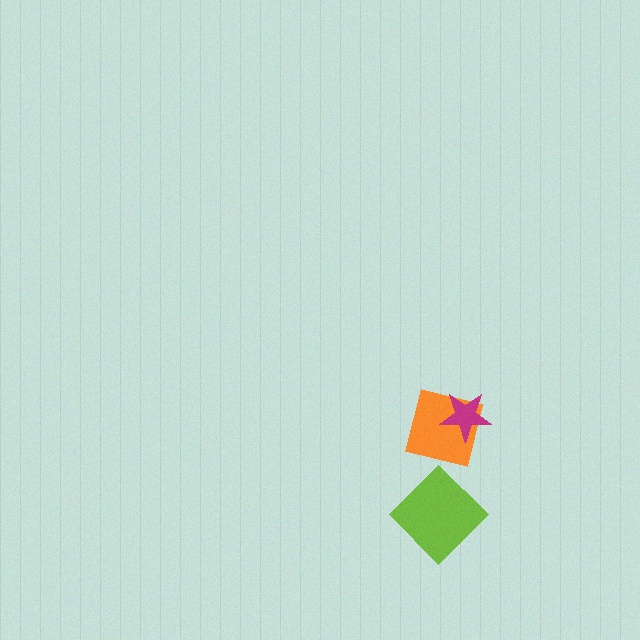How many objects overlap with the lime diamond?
0 objects overlap with the lime diamond.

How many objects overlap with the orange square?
1 object overlaps with the orange square.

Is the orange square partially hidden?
Yes, it is partially covered by another shape.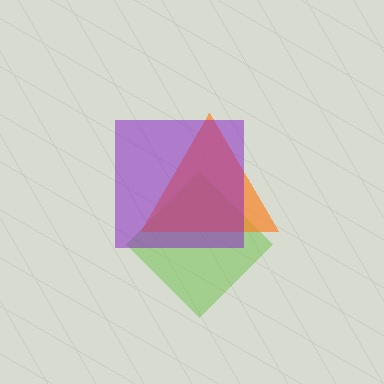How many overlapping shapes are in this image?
There are 3 overlapping shapes in the image.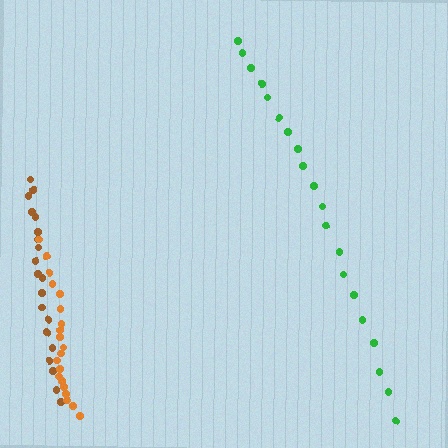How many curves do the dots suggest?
There are 3 distinct paths.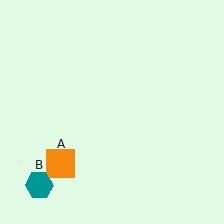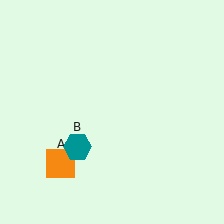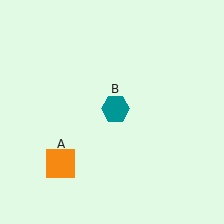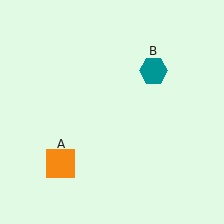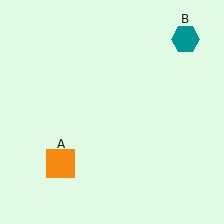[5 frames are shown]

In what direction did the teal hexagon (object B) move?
The teal hexagon (object B) moved up and to the right.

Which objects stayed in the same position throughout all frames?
Orange square (object A) remained stationary.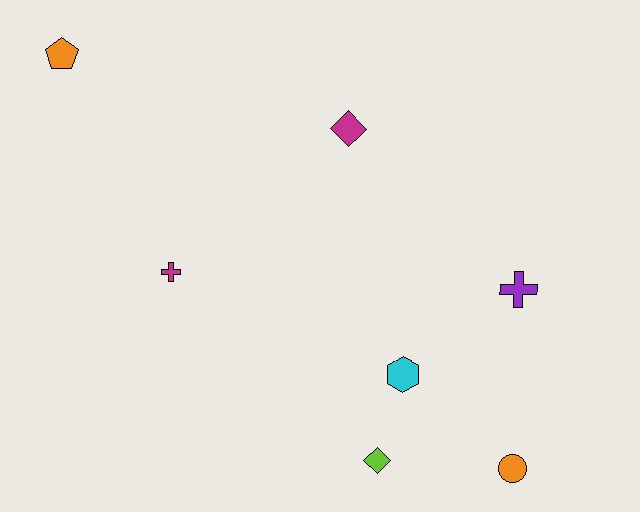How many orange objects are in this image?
There are 2 orange objects.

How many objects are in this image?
There are 7 objects.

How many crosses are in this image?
There are 2 crosses.